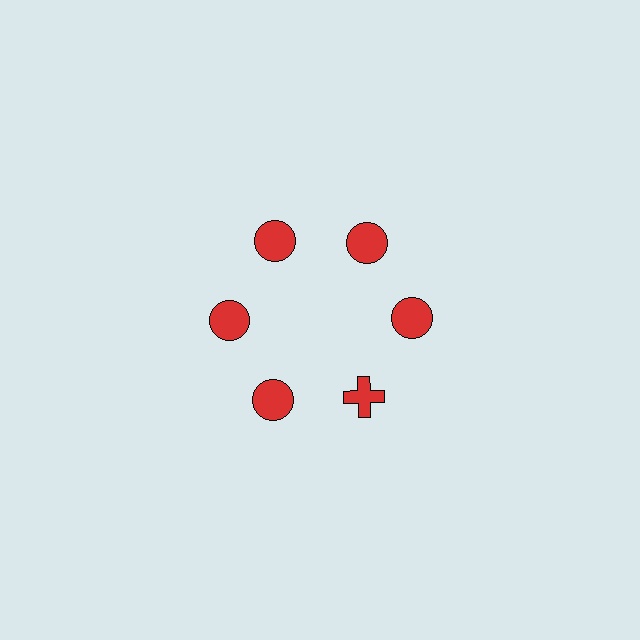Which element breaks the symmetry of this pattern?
The red cross at roughly the 5 o'clock position breaks the symmetry. All other shapes are red circles.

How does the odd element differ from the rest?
It has a different shape: cross instead of circle.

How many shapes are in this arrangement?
There are 6 shapes arranged in a ring pattern.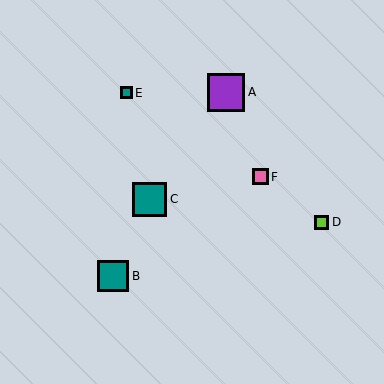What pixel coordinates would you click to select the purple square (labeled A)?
Click at (226, 93) to select the purple square A.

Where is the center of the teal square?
The center of the teal square is at (126, 93).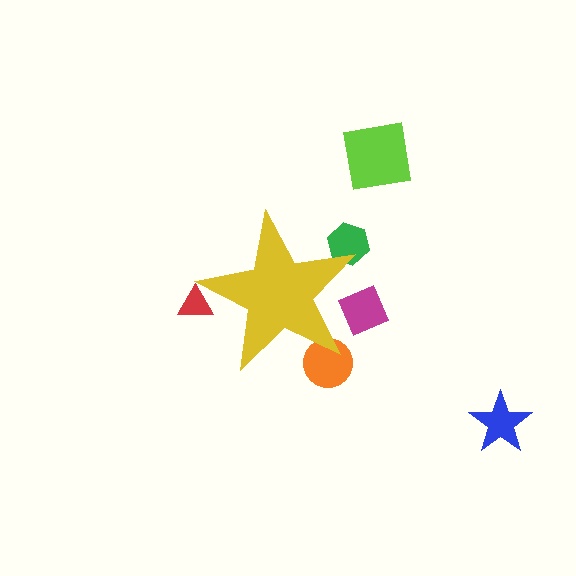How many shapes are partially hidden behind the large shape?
4 shapes are partially hidden.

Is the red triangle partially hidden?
Yes, the red triangle is partially hidden behind the yellow star.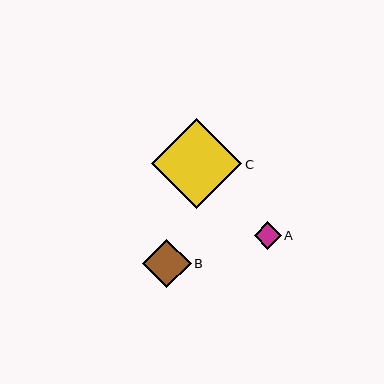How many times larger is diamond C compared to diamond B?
Diamond C is approximately 1.8 times the size of diamond B.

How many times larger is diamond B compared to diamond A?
Diamond B is approximately 1.8 times the size of diamond A.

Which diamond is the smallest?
Diamond A is the smallest with a size of approximately 27 pixels.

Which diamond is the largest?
Diamond C is the largest with a size of approximately 90 pixels.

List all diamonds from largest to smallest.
From largest to smallest: C, B, A.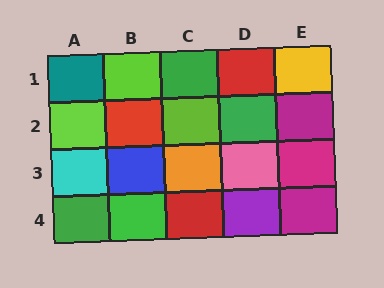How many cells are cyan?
1 cell is cyan.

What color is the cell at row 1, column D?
Red.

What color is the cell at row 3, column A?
Cyan.